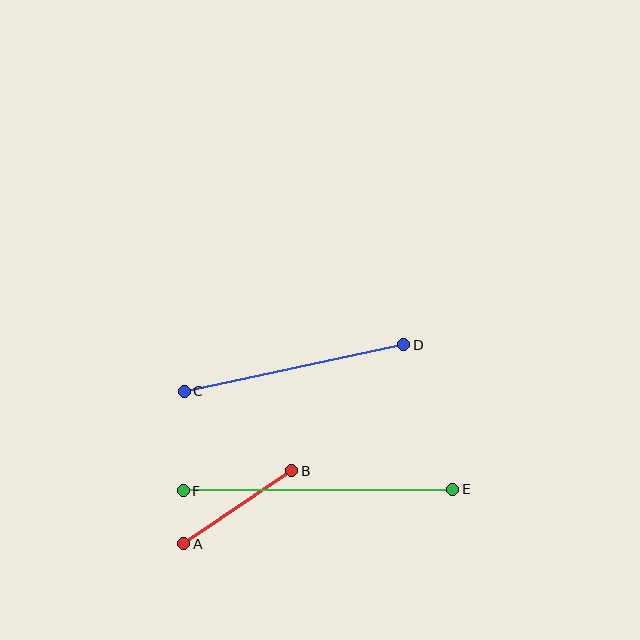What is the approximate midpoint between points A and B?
The midpoint is at approximately (238, 507) pixels.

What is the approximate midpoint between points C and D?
The midpoint is at approximately (294, 368) pixels.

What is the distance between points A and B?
The distance is approximately 131 pixels.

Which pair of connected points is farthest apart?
Points E and F are farthest apart.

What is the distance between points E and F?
The distance is approximately 269 pixels.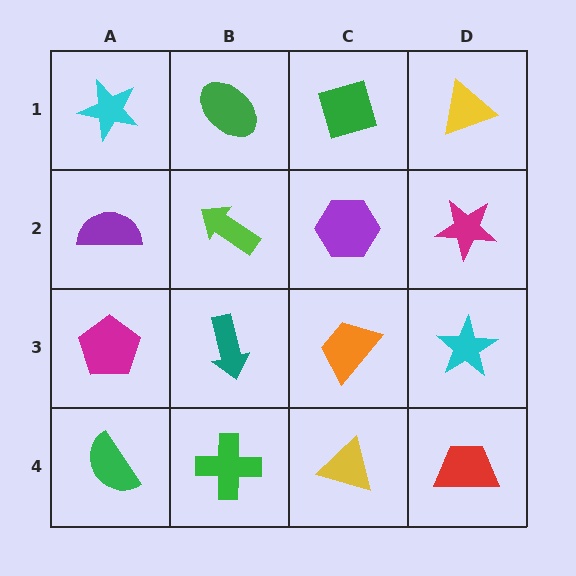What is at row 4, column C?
A yellow triangle.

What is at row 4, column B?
A green cross.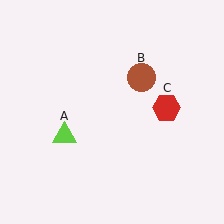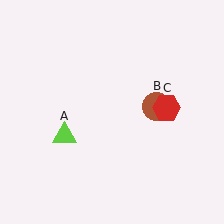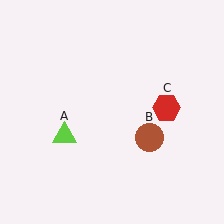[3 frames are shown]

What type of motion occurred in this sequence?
The brown circle (object B) rotated clockwise around the center of the scene.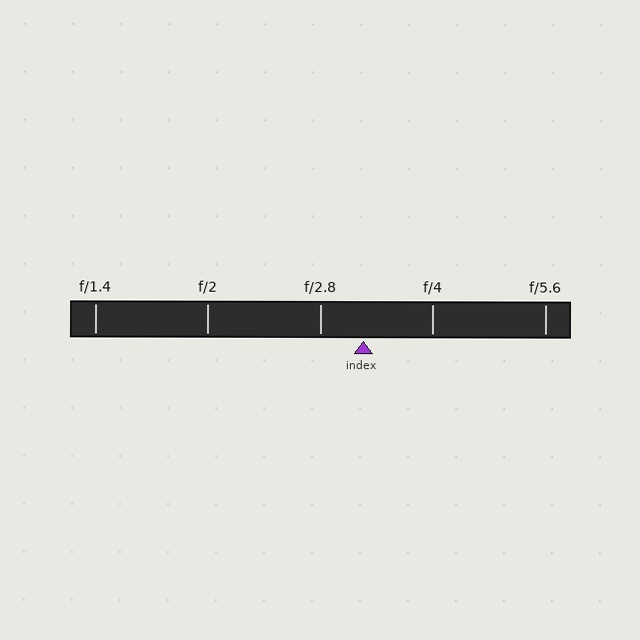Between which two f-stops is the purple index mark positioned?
The index mark is between f/2.8 and f/4.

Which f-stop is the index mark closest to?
The index mark is closest to f/2.8.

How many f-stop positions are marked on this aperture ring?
There are 5 f-stop positions marked.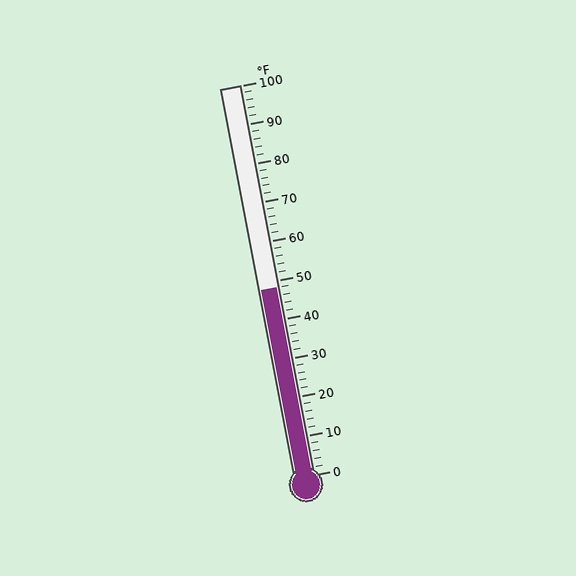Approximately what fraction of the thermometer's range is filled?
The thermometer is filled to approximately 50% of its range.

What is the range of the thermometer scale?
The thermometer scale ranges from 0°F to 100°F.